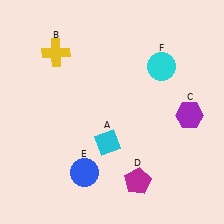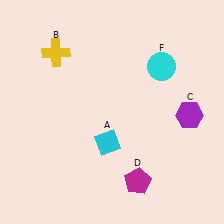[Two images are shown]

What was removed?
The blue circle (E) was removed in Image 2.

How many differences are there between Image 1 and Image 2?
There is 1 difference between the two images.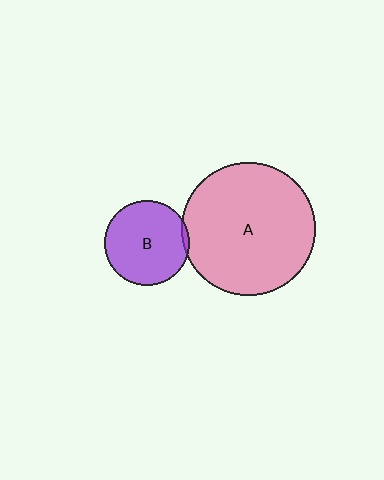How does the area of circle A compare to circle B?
Approximately 2.5 times.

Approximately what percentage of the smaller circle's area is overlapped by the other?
Approximately 5%.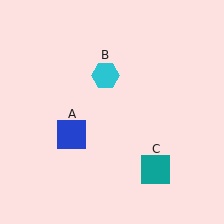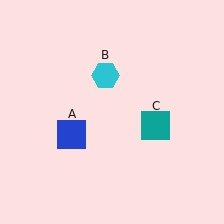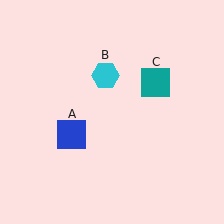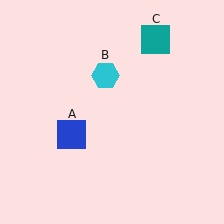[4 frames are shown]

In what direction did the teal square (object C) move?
The teal square (object C) moved up.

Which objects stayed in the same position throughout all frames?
Blue square (object A) and cyan hexagon (object B) remained stationary.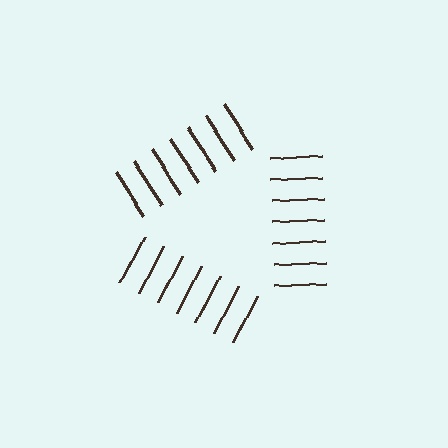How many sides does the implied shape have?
3 sides — the line-ends trace a triangle.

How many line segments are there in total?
21 — 7 along each of the 3 edges.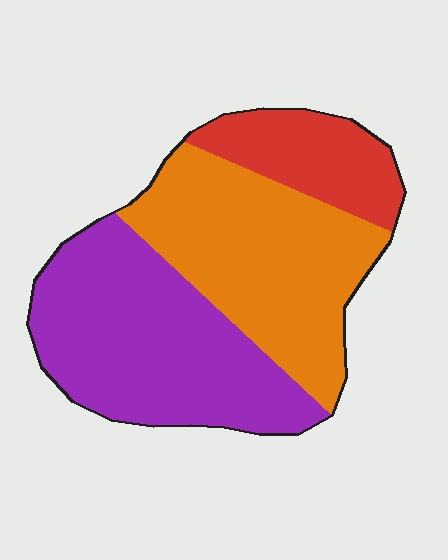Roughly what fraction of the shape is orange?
Orange covers 40% of the shape.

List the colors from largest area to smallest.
From largest to smallest: purple, orange, red.